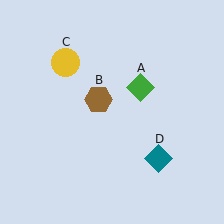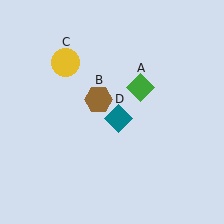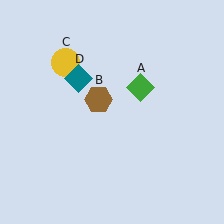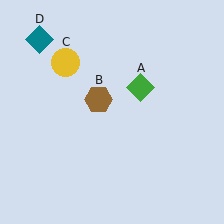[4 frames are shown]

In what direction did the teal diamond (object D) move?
The teal diamond (object D) moved up and to the left.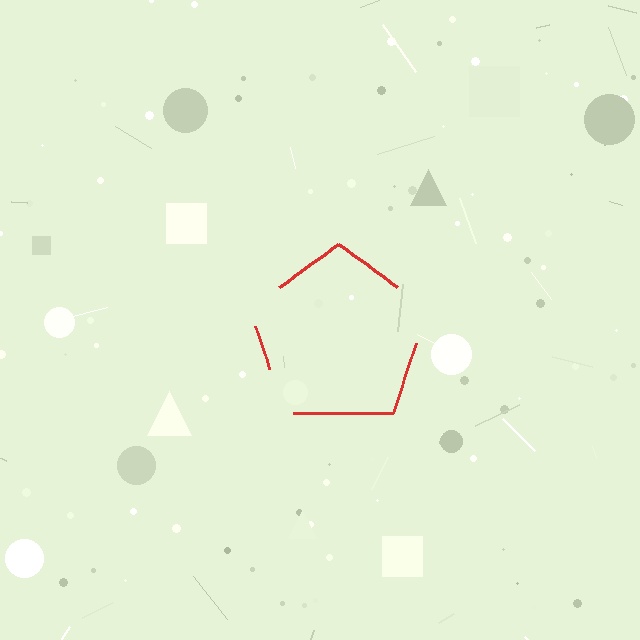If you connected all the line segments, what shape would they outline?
They would outline a pentagon.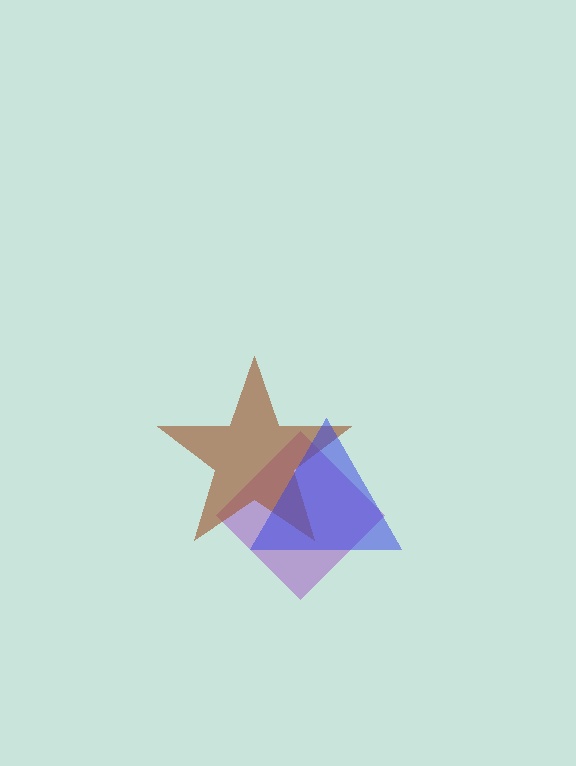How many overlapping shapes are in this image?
There are 3 overlapping shapes in the image.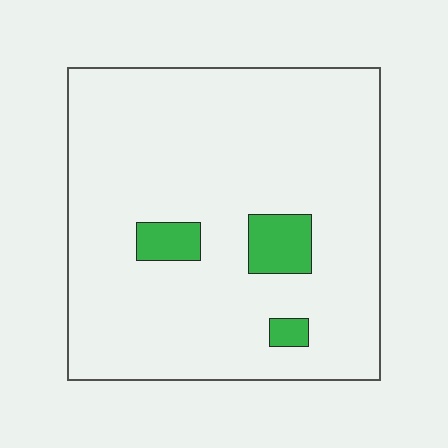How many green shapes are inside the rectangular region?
3.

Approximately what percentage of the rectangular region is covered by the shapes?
Approximately 10%.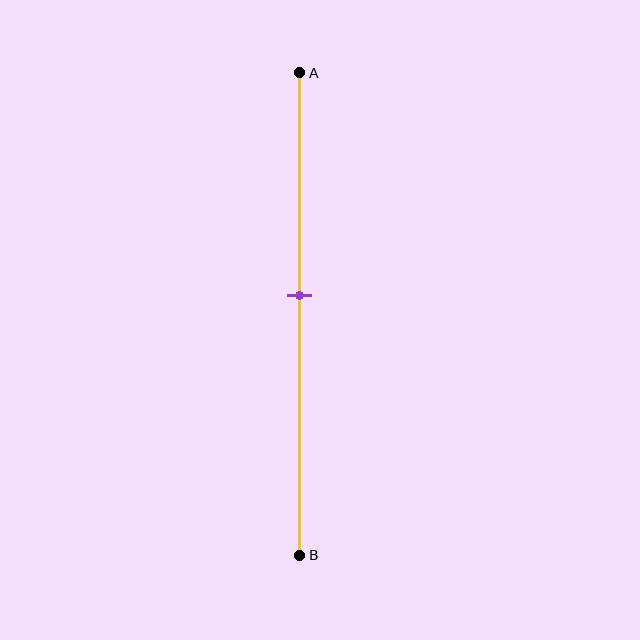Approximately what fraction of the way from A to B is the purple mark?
The purple mark is approximately 45% of the way from A to B.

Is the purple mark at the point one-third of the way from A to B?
No, the mark is at about 45% from A, not at the 33% one-third point.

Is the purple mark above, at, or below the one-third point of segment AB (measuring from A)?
The purple mark is below the one-third point of segment AB.